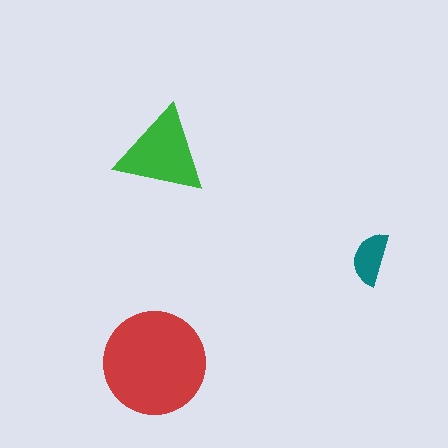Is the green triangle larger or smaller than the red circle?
Smaller.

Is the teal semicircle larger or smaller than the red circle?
Smaller.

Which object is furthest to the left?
The red circle is leftmost.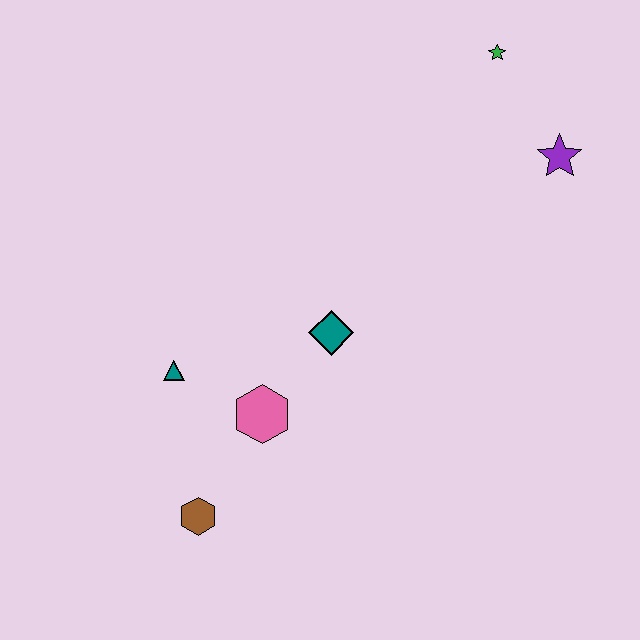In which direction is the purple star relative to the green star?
The purple star is below the green star.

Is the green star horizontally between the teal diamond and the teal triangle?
No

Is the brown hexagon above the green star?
No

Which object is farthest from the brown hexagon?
The green star is farthest from the brown hexagon.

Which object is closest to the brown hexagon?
The pink hexagon is closest to the brown hexagon.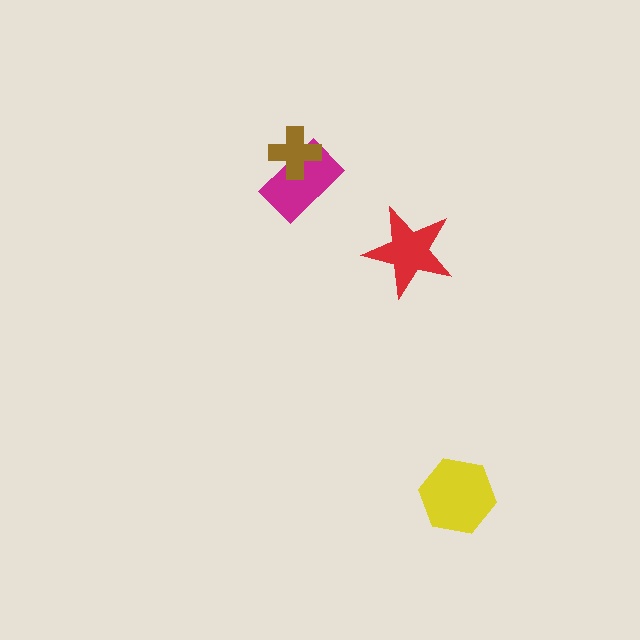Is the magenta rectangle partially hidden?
Yes, it is partially covered by another shape.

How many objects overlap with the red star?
0 objects overlap with the red star.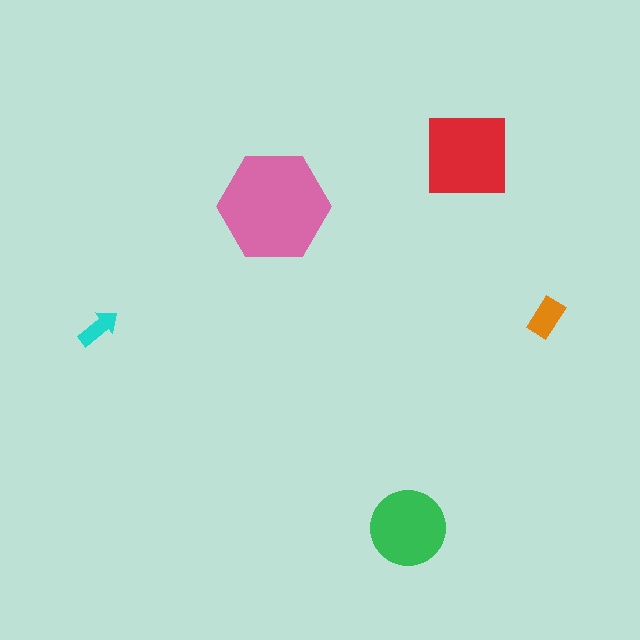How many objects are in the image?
There are 5 objects in the image.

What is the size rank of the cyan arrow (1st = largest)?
5th.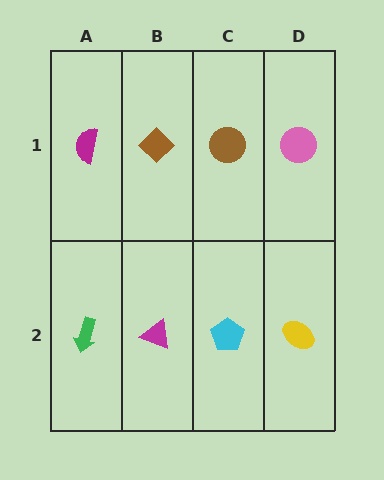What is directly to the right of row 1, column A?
A brown diamond.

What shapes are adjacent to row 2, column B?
A brown diamond (row 1, column B), a green arrow (row 2, column A), a cyan pentagon (row 2, column C).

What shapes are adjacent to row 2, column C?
A brown circle (row 1, column C), a magenta triangle (row 2, column B), a yellow ellipse (row 2, column D).